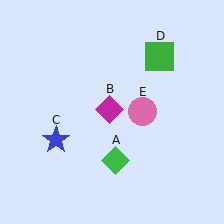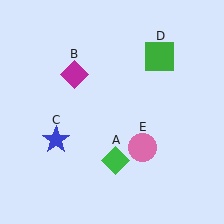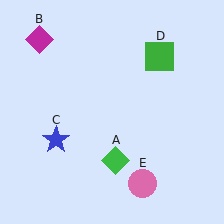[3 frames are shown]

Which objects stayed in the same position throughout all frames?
Green diamond (object A) and blue star (object C) and green square (object D) remained stationary.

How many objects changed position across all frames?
2 objects changed position: magenta diamond (object B), pink circle (object E).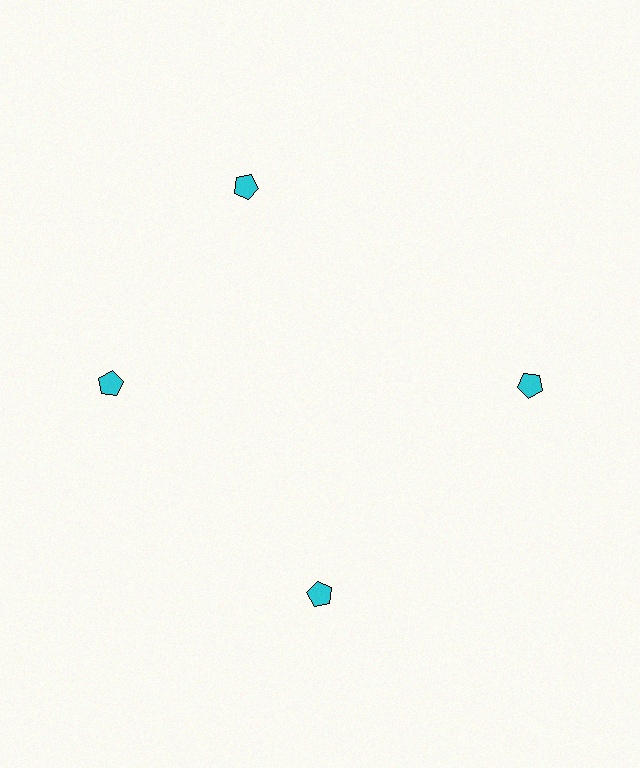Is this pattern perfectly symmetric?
No. The 4 cyan pentagons are arranged in a ring, but one element near the 12 o'clock position is rotated out of alignment along the ring, breaking the 4-fold rotational symmetry.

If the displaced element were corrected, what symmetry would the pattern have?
It would have 4-fold rotational symmetry — the pattern would map onto itself every 90 degrees.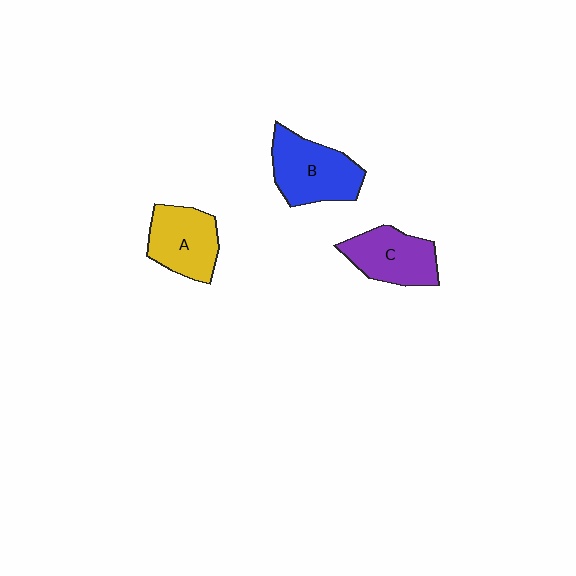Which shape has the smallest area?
Shape C (purple).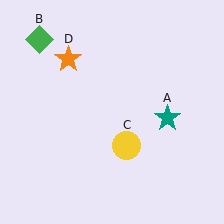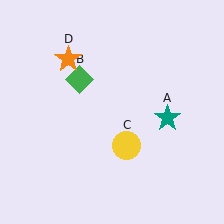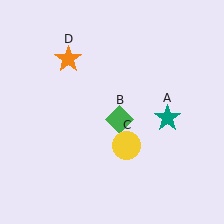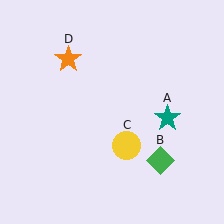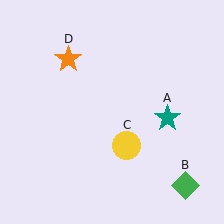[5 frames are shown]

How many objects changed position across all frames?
1 object changed position: green diamond (object B).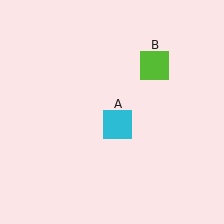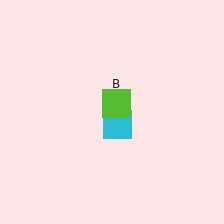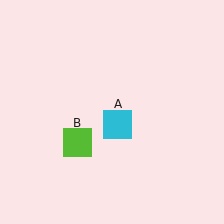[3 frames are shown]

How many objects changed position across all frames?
1 object changed position: lime square (object B).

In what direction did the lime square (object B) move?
The lime square (object B) moved down and to the left.